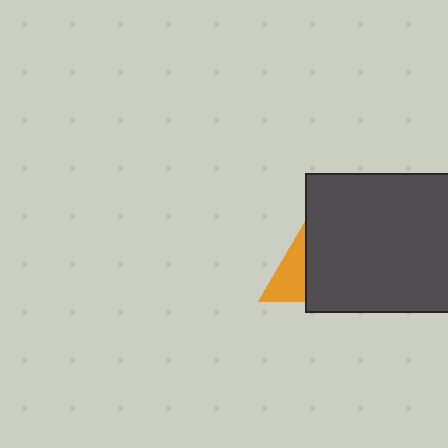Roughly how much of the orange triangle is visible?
About half of it is visible (roughly 48%).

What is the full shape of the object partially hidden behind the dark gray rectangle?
The partially hidden object is an orange triangle.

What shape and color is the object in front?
The object in front is a dark gray rectangle.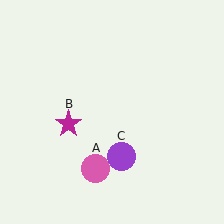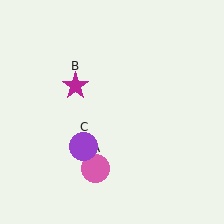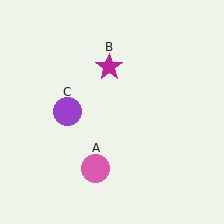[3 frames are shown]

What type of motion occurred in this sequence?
The magenta star (object B), purple circle (object C) rotated clockwise around the center of the scene.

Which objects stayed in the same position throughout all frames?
Pink circle (object A) remained stationary.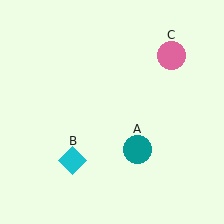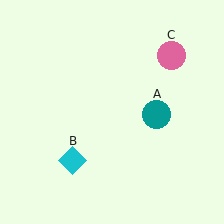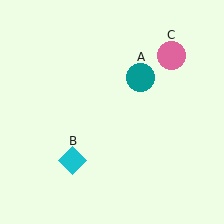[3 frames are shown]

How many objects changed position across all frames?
1 object changed position: teal circle (object A).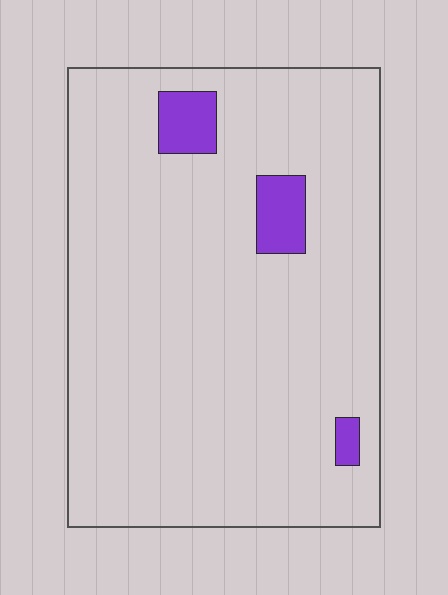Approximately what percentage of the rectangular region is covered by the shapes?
Approximately 5%.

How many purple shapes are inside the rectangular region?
3.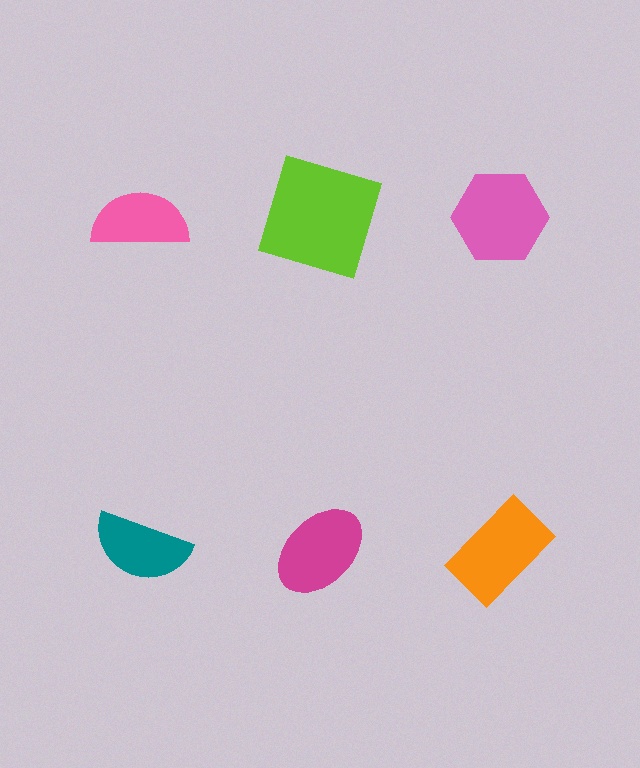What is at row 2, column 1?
A teal semicircle.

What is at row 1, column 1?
A pink semicircle.